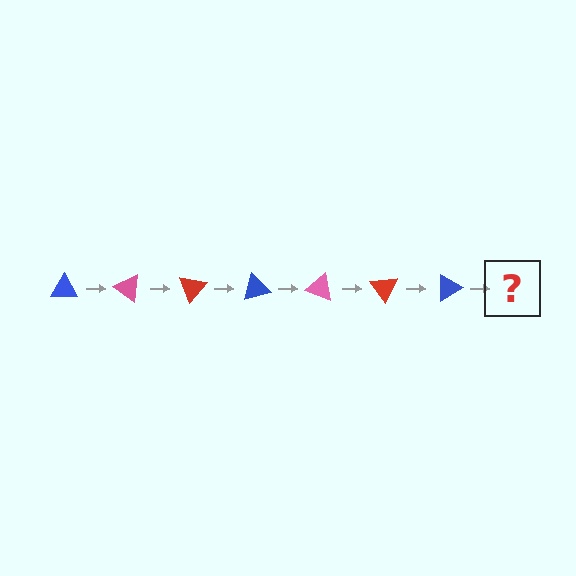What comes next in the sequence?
The next element should be a pink triangle, rotated 245 degrees from the start.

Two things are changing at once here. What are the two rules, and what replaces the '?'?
The two rules are that it rotates 35 degrees each step and the color cycles through blue, pink, and red. The '?' should be a pink triangle, rotated 245 degrees from the start.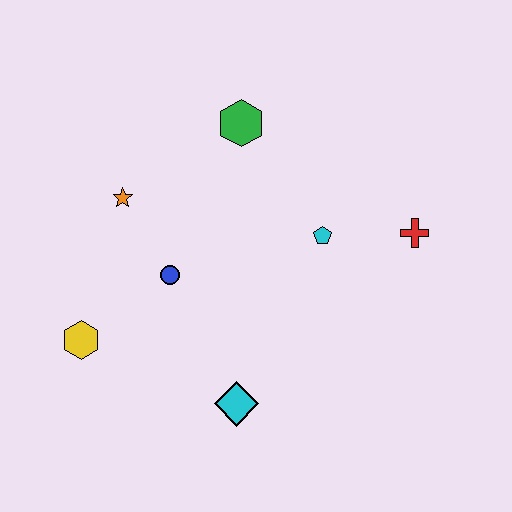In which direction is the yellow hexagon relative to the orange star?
The yellow hexagon is below the orange star.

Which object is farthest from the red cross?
The yellow hexagon is farthest from the red cross.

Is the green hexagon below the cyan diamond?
No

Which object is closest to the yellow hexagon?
The blue circle is closest to the yellow hexagon.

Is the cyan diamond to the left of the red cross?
Yes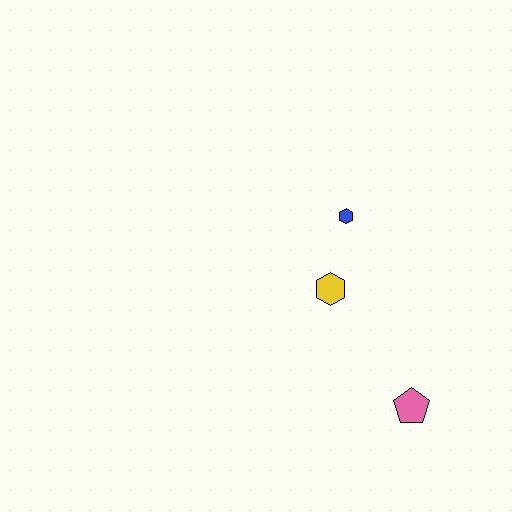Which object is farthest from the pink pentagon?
The blue hexagon is farthest from the pink pentagon.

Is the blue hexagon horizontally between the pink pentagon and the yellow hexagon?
Yes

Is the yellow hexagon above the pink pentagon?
Yes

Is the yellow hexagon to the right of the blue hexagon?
No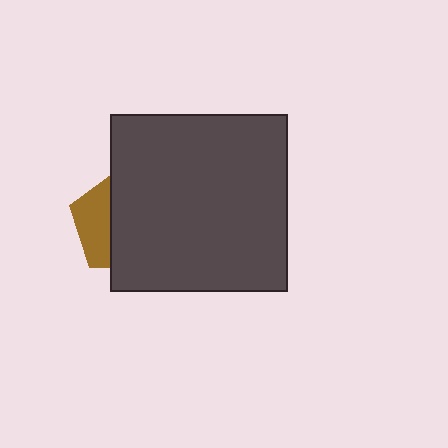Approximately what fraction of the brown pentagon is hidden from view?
Roughly 67% of the brown pentagon is hidden behind the dark gray rectangle.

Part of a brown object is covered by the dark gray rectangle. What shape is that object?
It is a pentagon.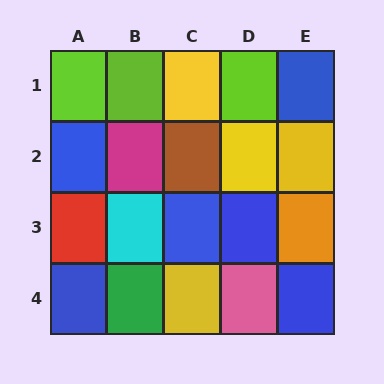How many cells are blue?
6 cells are blue.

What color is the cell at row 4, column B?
Green.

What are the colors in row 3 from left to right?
Red, cyan, blue, blue, orange.